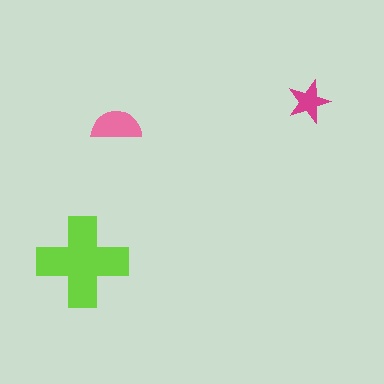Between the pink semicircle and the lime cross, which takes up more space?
The lime cross.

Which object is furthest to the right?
The magenta star is rightmost.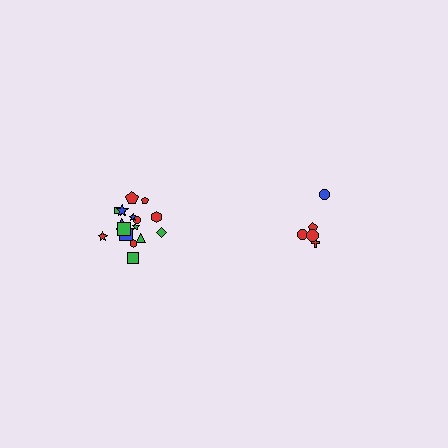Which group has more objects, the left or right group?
The left group.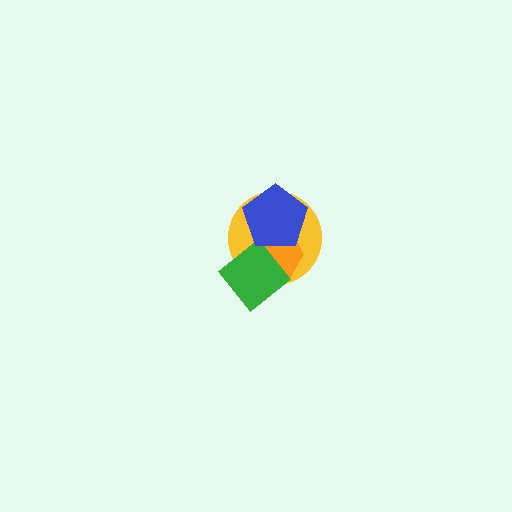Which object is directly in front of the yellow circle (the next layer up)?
The orange hexagon is directly in front of the yellow circle.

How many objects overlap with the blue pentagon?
2 objects overlap with the blue pentagon.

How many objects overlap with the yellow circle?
3 objects overlap with the yellow circle.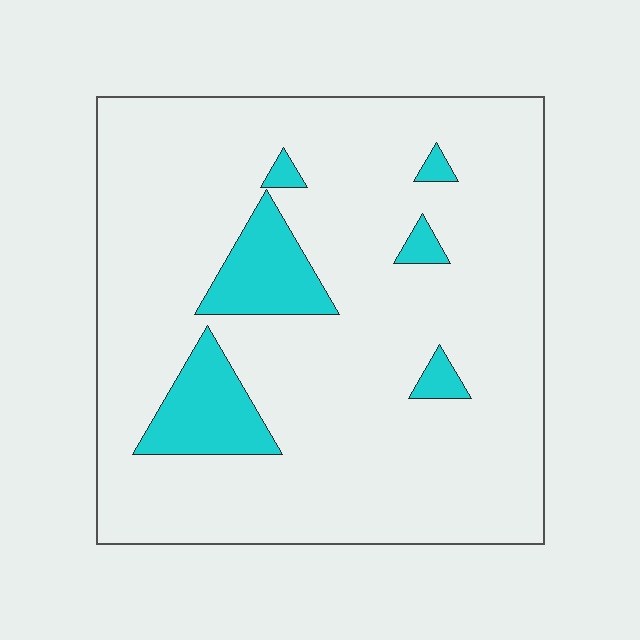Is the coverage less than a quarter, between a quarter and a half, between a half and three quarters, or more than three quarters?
Less than a quarter.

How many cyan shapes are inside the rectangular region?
6.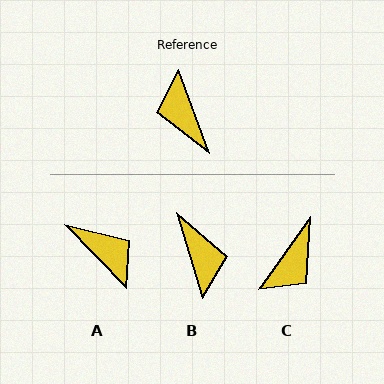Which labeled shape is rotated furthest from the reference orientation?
B, about 176 degrees away.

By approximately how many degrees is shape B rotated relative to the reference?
Approximately 176 degrees counter-clockwise.